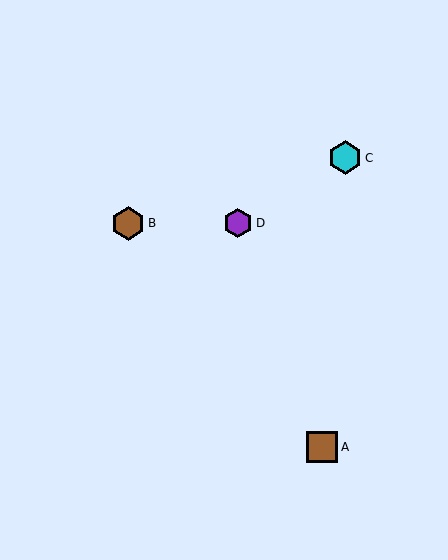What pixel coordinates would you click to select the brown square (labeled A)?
Click at (322, 447) to select the brown square A.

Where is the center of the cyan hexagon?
The center of the cyan hexagon is at (345, 158).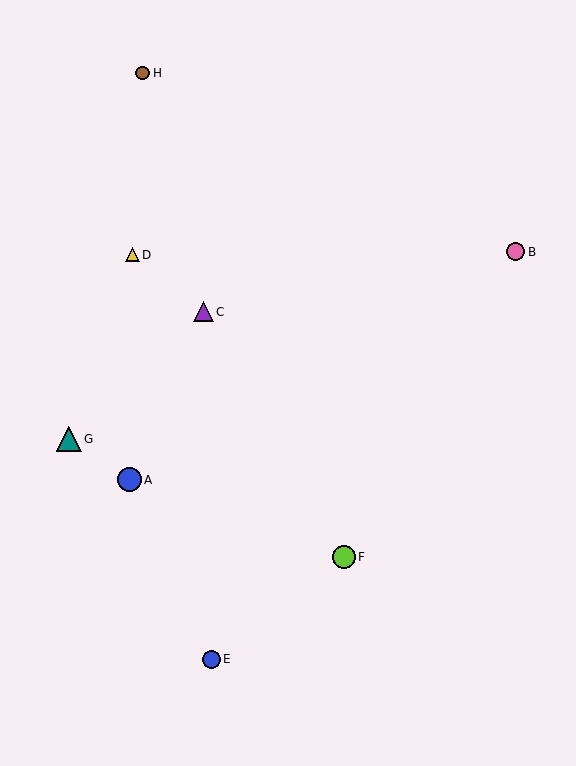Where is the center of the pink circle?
The center of the pink circle is at (516, 252).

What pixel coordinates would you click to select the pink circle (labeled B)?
Click at (516, 252) to select the pink circle B.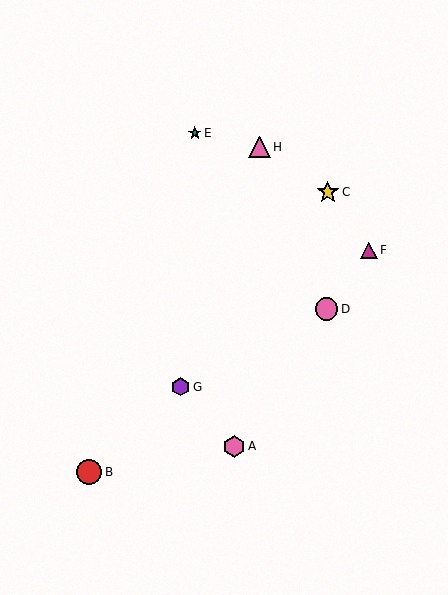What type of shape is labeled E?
Shape E is a teal star.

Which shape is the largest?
The red circle (labeled B) is the largest.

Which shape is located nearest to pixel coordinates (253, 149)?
The pink triangle (labeled H) at (259, 147) is nearest to that location.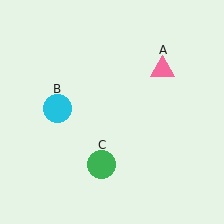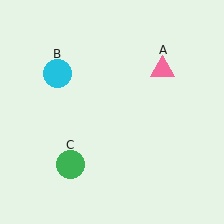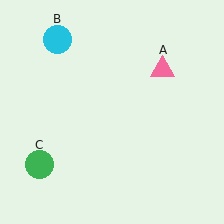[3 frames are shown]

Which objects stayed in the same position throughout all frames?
Pink triangle (object A) remained stationary.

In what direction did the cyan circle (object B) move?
The cyan circle (object B) moved up.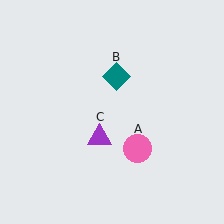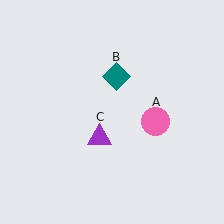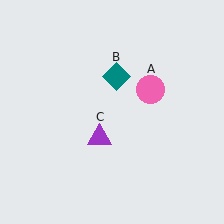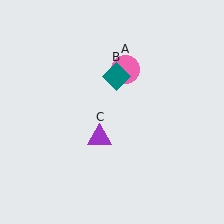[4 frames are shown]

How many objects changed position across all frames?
1 object changed position: pink circle (object A).